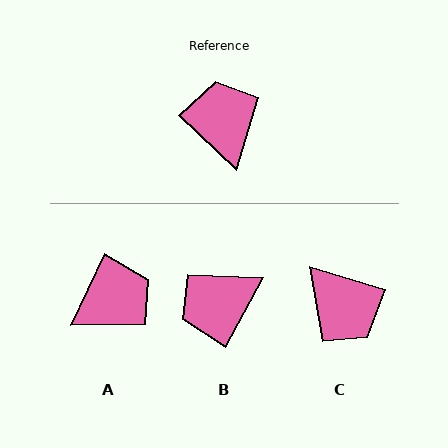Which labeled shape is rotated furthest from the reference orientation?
C, about 153 degrees away.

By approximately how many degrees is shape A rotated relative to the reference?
Approximately 72 degrees clockwise.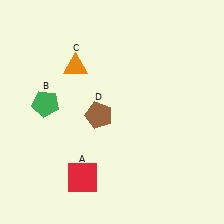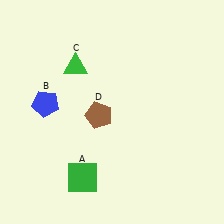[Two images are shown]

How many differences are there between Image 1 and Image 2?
There are 3 differences between the two images.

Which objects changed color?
A changed from red to green. B changed from green to blue. C changed from orange to green.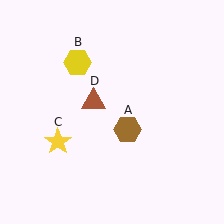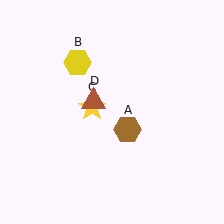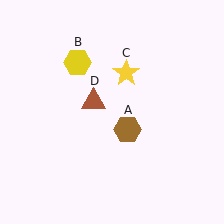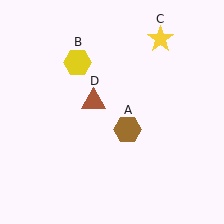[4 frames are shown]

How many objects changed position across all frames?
1 object changed position: yellow star (object C).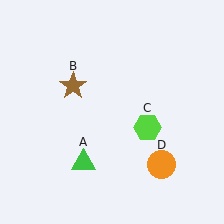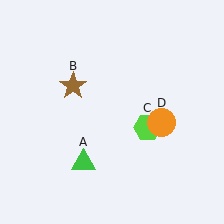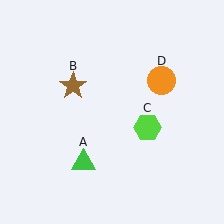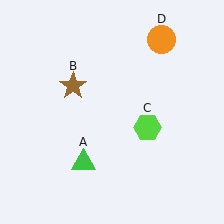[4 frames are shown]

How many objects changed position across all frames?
1 object changed position: orange circle (object D).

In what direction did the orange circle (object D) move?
The orange circle (object D) moved up.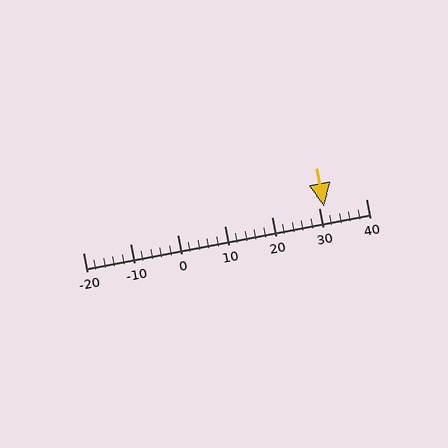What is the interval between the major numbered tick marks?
The major tick marks are spaced 10 units apart.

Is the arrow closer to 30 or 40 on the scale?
The arrow is closer to 30.